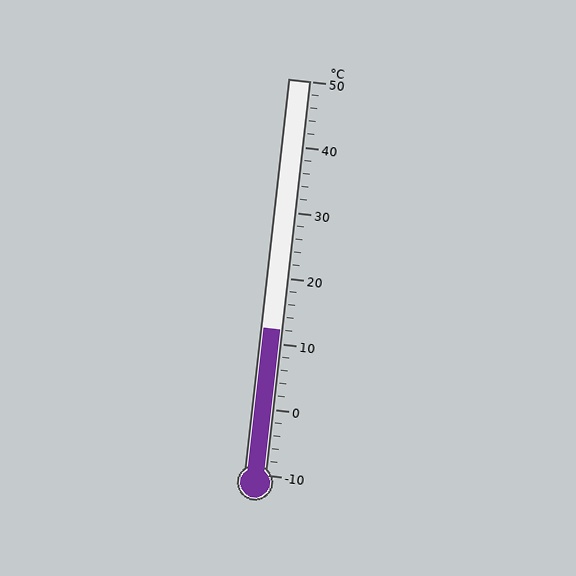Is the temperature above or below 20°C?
The temperature is below 20°C.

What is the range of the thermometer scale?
The thermometer scale ranges from -10°C to 50°C.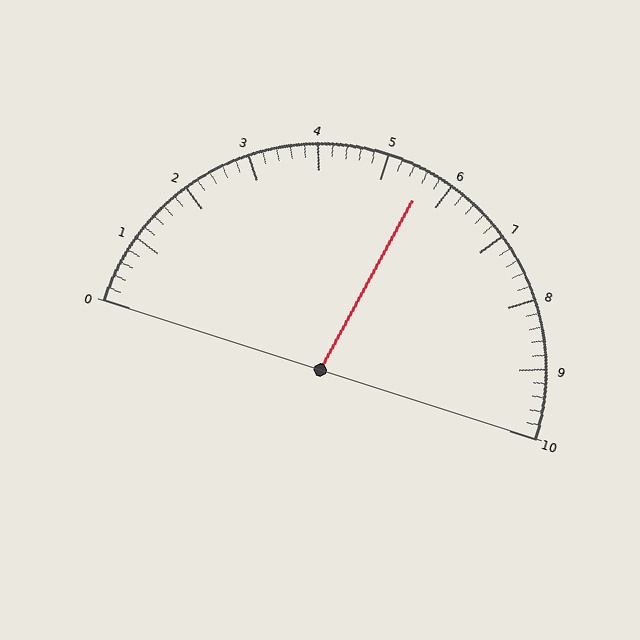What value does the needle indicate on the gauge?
The needle indicates approximately 5.6.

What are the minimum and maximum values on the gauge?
The gauge ranges from 0 to 10.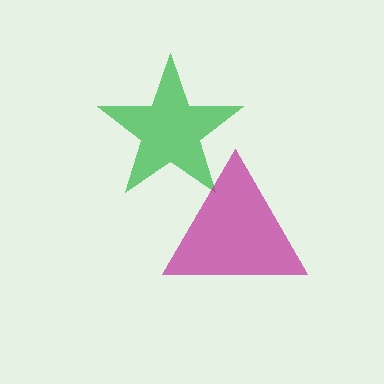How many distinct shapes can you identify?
There are 2 distinct shapes: a green star, a magenta triangle.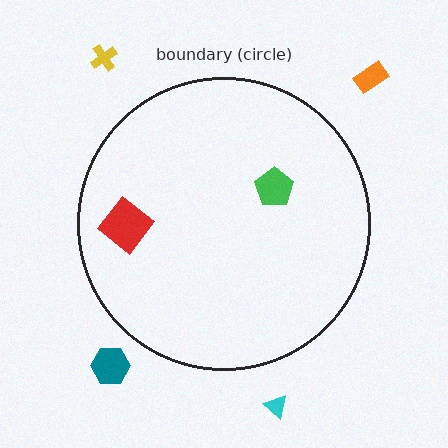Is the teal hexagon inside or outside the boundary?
Outside.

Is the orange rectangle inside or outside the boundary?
Outside.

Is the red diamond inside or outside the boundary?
Inside.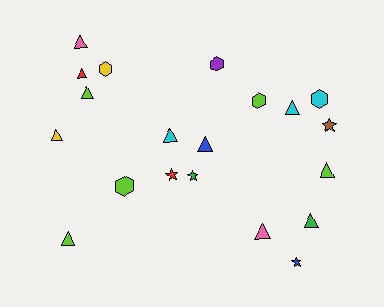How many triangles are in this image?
There are 11 triangles.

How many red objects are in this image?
There are 2 red objects.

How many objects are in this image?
There are 20 objects.